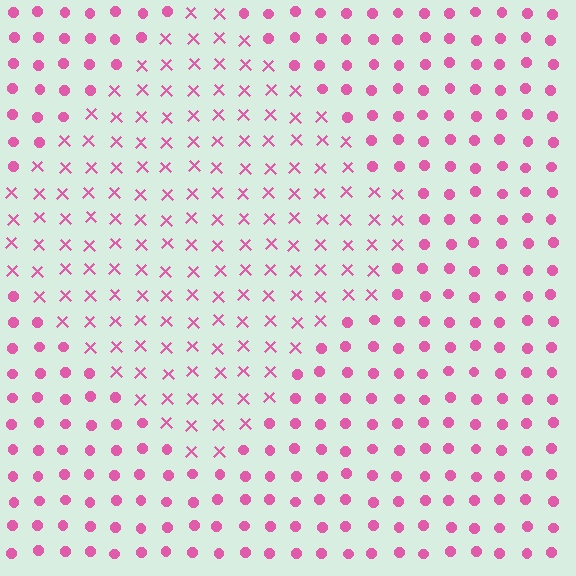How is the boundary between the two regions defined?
The boundary is defined by a change in element shape: X marks inside vs. circles outside. All elements share the same color and spacing.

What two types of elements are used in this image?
The image uses X marks inside the diamond region and circles outside it.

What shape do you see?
I see a diamond.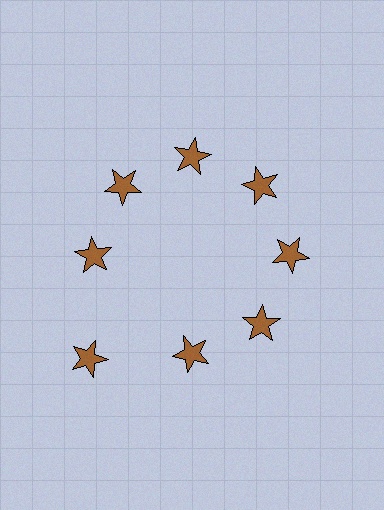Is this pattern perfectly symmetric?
No. The 8 brown stars are arranged in a ring, but one element near the 8 o'clock position is pushed outward from the center, breaking the 8-fold rotational symmetry.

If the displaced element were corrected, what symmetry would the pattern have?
It would have 8-fold rotational symmetry — the pattern would map onto itself every 45 degrees.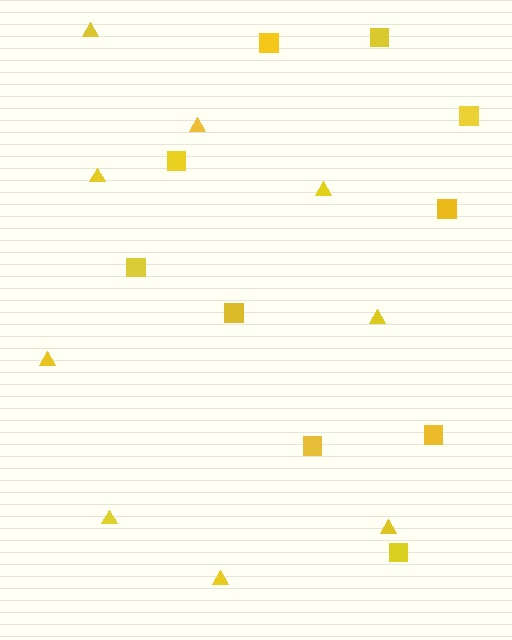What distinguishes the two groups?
There are 2 groups: one group of squares (10) and one group of triangles (9).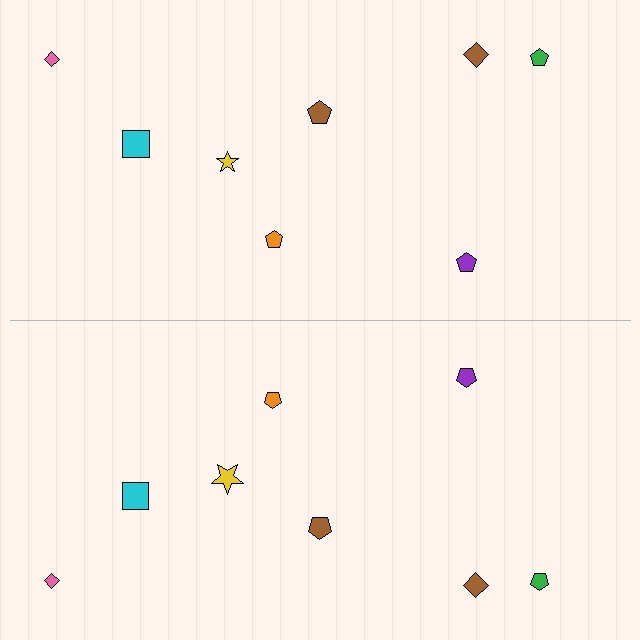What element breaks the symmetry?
The yellow star on the bottom side has a different size than its mirror counterpart.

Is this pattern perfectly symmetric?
No, the pattern is not perfectly symmetric. The yellow star on the bottom side has a different size than its mirror counterpart.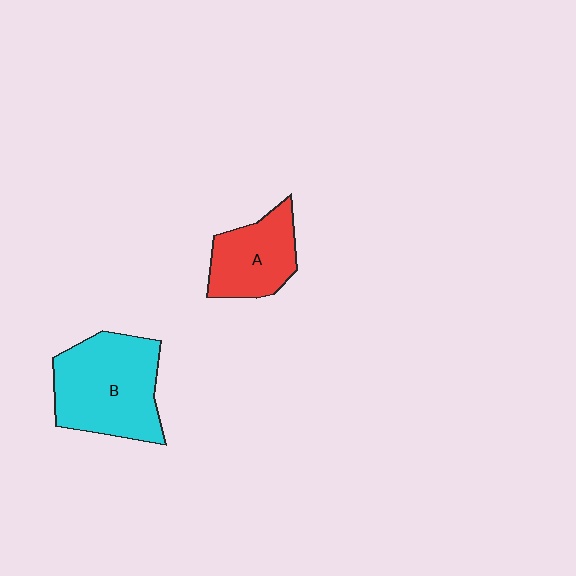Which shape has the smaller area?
Shape A (red).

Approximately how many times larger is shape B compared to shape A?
Approximately 1.6 times.